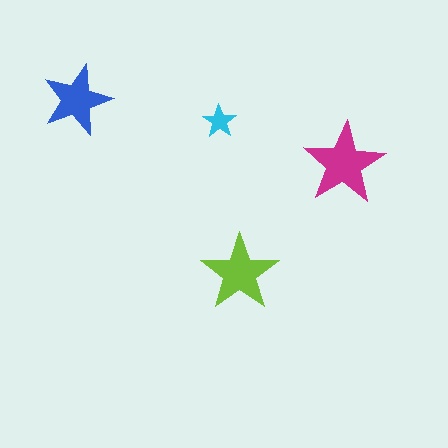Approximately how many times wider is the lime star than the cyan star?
About 2.5 times wider.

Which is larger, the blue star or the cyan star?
The blue one.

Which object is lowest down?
The lime star is bottommost.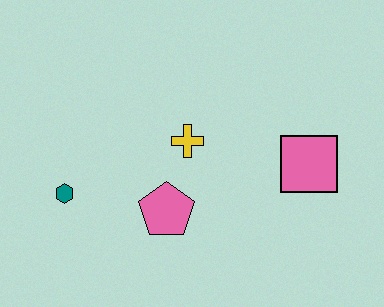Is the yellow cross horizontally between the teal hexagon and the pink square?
Yes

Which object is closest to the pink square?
The yellow cross is closest to the pink square.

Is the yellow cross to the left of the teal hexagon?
No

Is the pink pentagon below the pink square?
Yes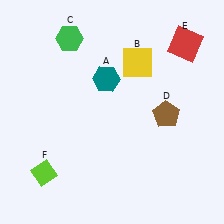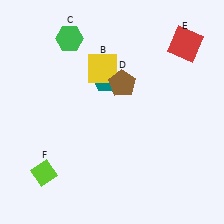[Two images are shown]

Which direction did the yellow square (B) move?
The yellow square (B) moved left.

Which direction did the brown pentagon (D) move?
The brown pentagon (D) moved left.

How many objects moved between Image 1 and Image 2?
2 objects moved between the two images.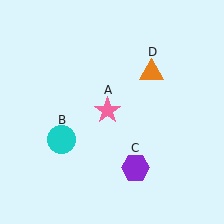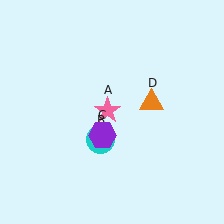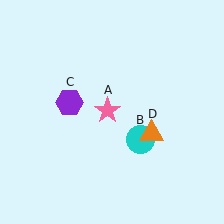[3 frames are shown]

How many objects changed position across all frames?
3 objects changed position: cyan circle (object B), purple hexagon (object C), orange triangle (object D).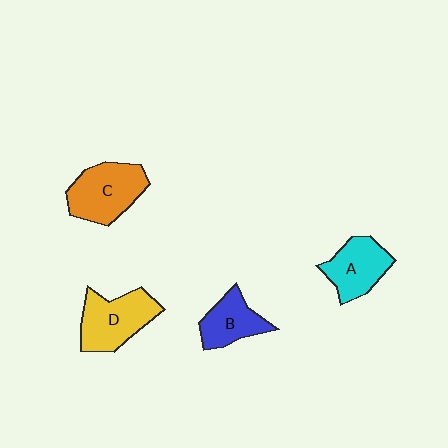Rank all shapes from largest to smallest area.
From largest to smallest: C (orange), D (yellow), A (cyan), B (blue).